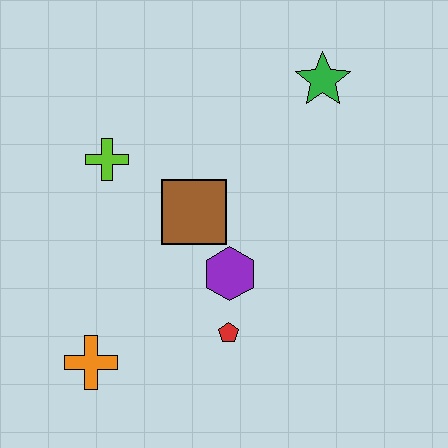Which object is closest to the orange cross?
The red pentagon is closest to the orange cross.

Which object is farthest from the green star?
The orange cross is farthest from the green star.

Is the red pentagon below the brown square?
Yes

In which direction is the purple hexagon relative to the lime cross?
The purple hexagon is to the right of the lime cross.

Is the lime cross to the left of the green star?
Yes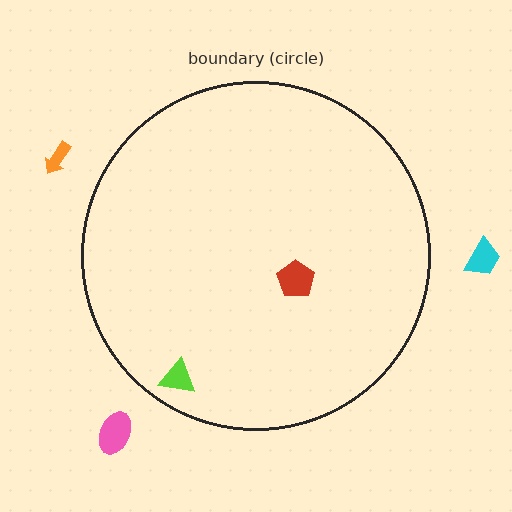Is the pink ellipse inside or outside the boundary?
Outside.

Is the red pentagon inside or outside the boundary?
Inside.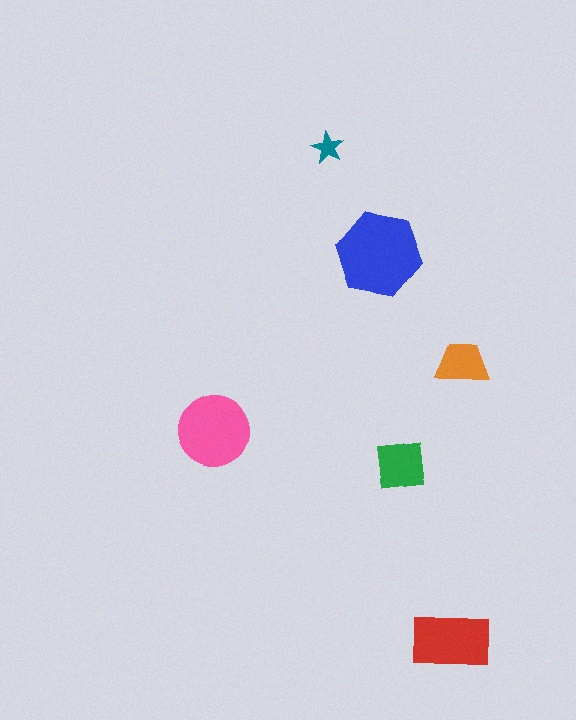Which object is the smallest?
The teal star.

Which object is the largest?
The blue hexagon.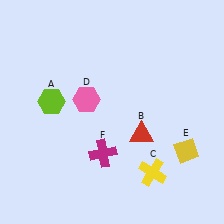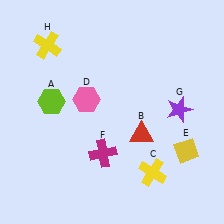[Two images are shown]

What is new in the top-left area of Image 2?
A yellow cross (H) was added in the top-left area of Image 2.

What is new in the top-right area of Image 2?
A purple star (G) was added in the top-right area of Image 2.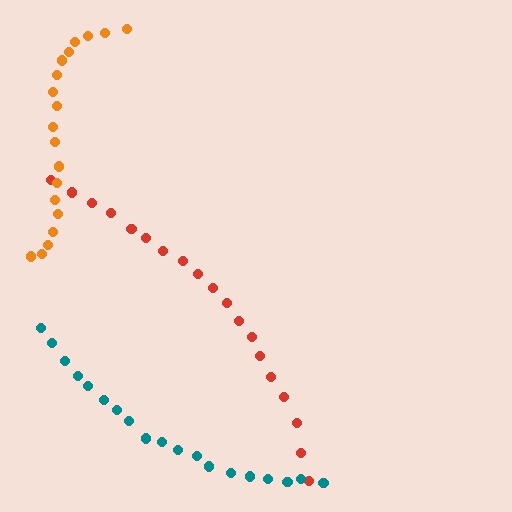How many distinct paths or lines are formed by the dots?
There are 3 distinct paths.